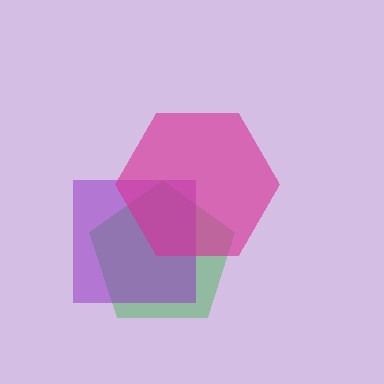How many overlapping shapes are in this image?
There are 3 overlapping shapes in the image.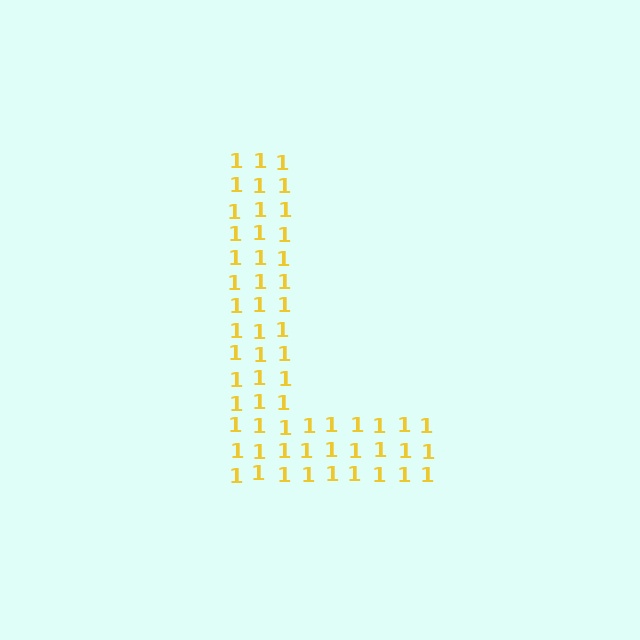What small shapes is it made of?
It is made of small digit 1's.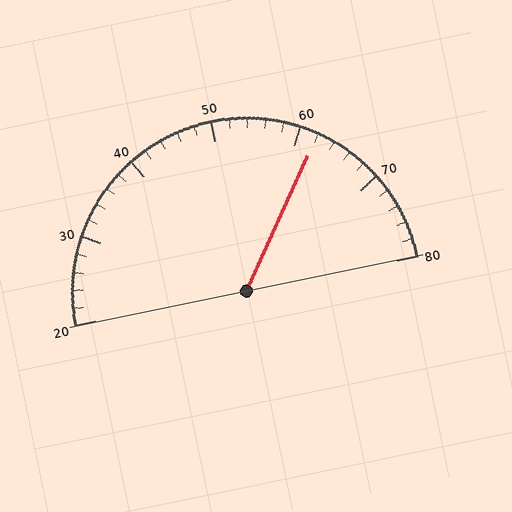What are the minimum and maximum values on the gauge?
The gauge ranges from 20 to 80.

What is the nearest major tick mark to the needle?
The nearest major tick mark is 60.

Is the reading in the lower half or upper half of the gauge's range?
The reading is in the upper half of the range (20 to 80).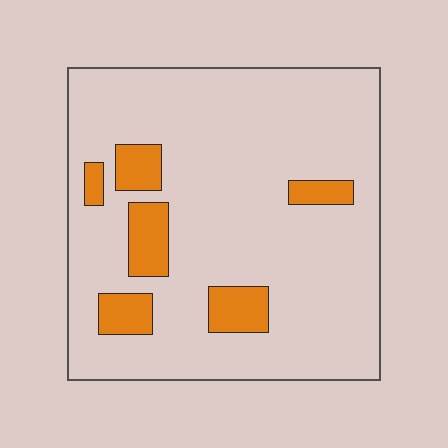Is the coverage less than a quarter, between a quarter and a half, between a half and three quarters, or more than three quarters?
Less than a quarter.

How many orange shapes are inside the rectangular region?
6.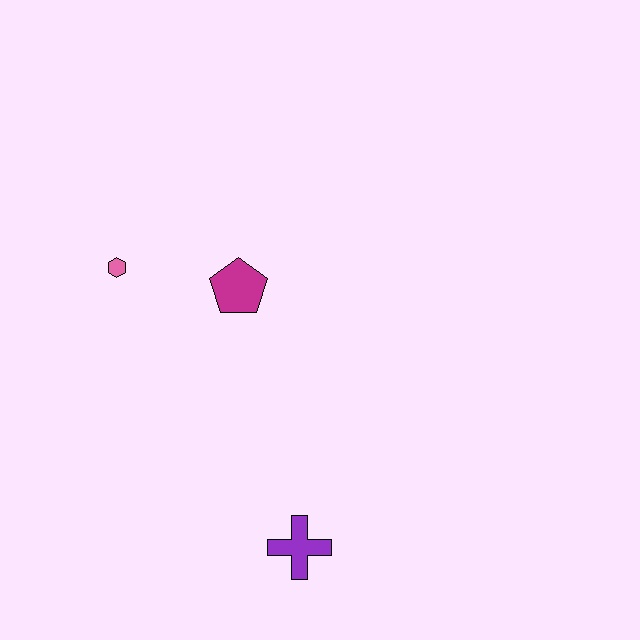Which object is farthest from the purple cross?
The pink hexagon is farthest from the purple cross.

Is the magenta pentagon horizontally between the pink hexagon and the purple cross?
Yes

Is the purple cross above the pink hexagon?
No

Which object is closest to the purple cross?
The magenta pentagon is closest to the purple cross.